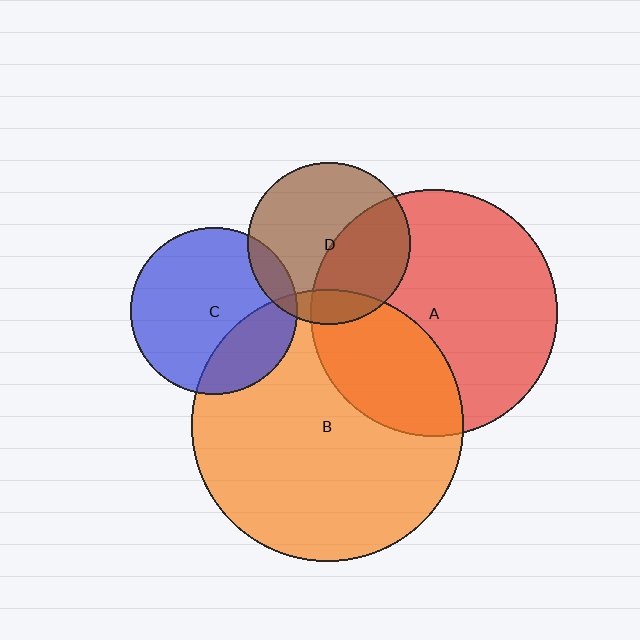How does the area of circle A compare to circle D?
Approximately 2.3 times.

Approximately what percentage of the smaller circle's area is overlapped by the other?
Approximately 10%.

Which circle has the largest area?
Circle B (orange).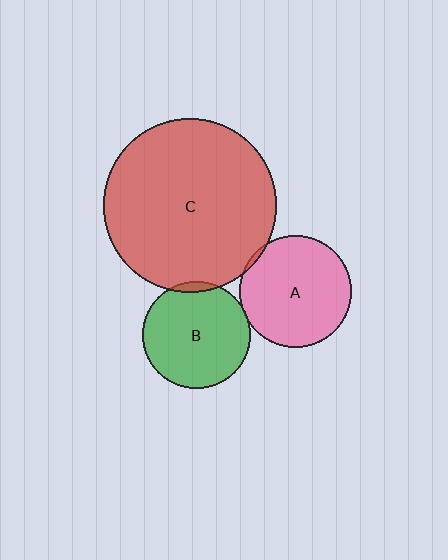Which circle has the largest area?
Circle C (red).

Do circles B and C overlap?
Yes.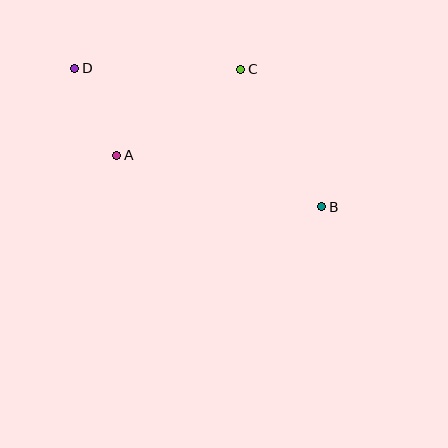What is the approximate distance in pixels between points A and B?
The distance between A and B is approximately 211 pixels.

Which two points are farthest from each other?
Points B and D are farthest from each other.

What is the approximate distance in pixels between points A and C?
The distance between A and C is approximately 151 pixels.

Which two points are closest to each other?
Points A and D are closest to each other.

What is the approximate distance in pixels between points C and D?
The distance between C and D is approximately 166 pixels.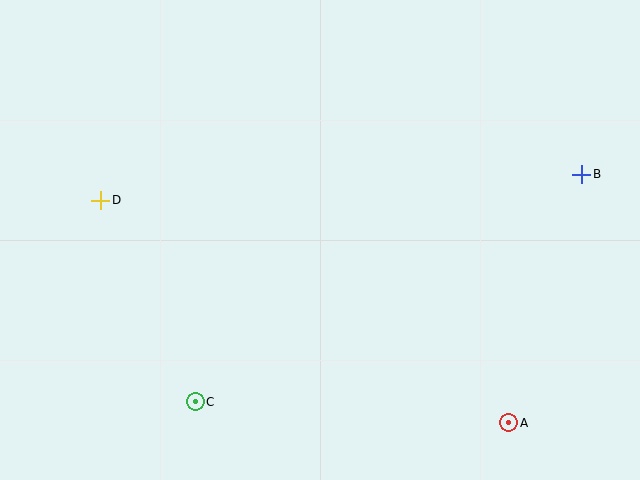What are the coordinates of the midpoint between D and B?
The midpoint between D and B is at (341, 187).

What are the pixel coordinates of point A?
Point A is at (509, 423).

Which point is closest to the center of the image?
Point C at (195, 402) is closest to the center.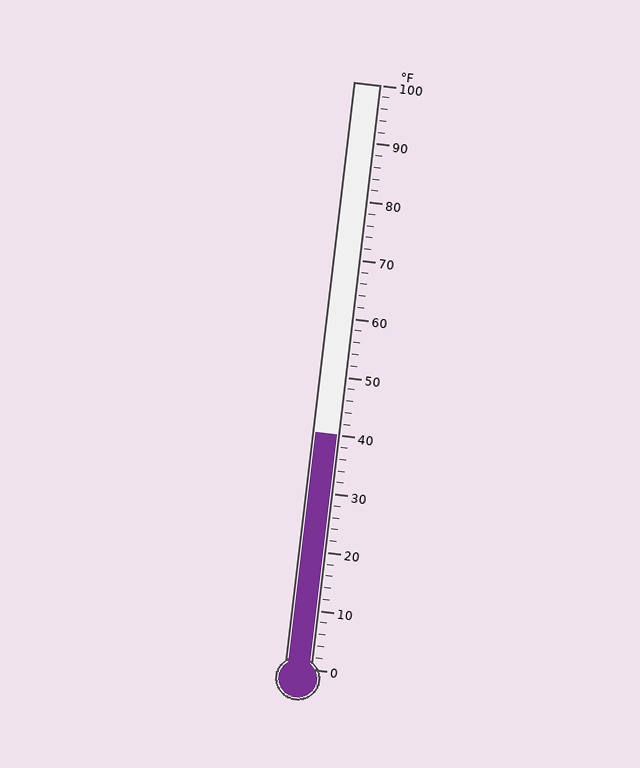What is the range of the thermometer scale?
The thermometer scale ranges from 0°F to 100°F.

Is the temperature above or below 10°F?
The temperature is above 10°F.